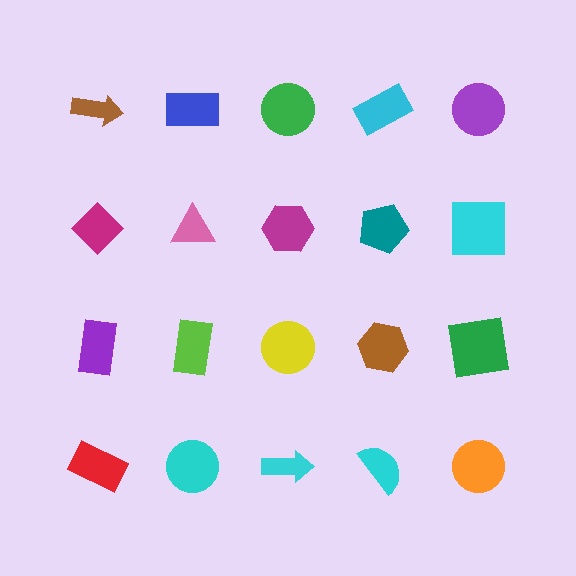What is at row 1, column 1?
A brown arrow.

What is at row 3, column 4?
A brown hexagon.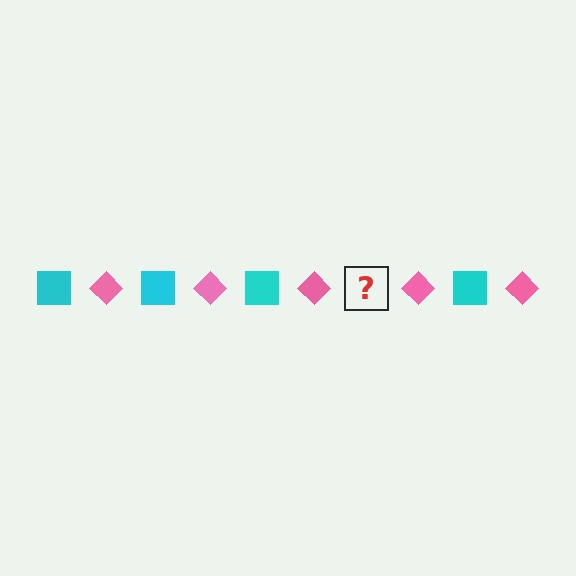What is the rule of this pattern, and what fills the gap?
The rule is that the pattern alternates between cyan square and pink diamond. The gap should be filled with a cyan square.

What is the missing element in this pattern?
The missing element is a cyan square.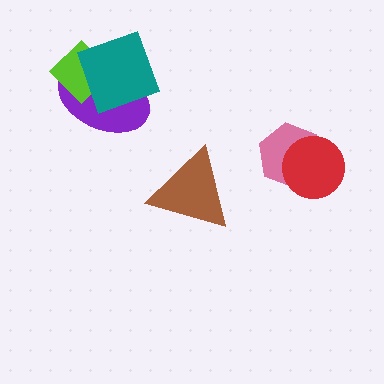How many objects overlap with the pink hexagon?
1 object overlaps with the pink hexagon.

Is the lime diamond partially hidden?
Yes, it is partially covered by another shape.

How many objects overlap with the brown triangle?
0 objects overlap with the brown triangle.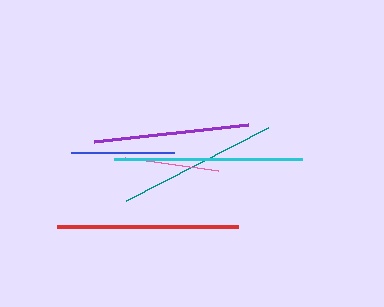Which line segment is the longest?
The cyan line is the longest at approximately 188 pixels.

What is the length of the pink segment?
The pink segment is approximately 94 pixels long.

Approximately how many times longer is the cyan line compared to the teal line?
The cyan line is approximately 1.2 times the length of the teal line.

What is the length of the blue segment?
The blue segment is approximately 102 pixels long.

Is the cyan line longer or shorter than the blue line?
The cyan line is longer than the blue line.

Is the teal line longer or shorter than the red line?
The red line is longer than the teal line.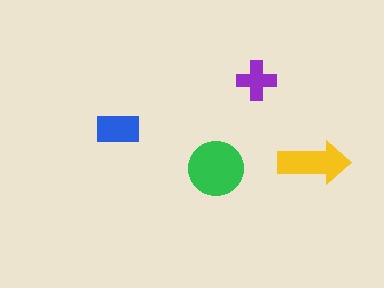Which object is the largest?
The green circle.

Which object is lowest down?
The green circle is bottommost.